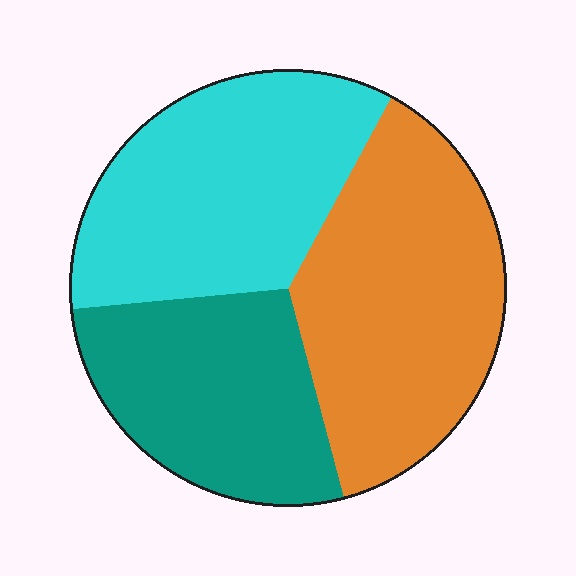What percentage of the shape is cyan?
Cyan covers about 35% of the shape.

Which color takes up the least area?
Teal, at roughly 30%.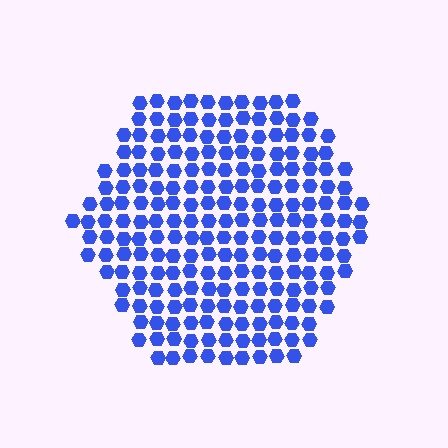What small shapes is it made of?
It is made of small hexagons.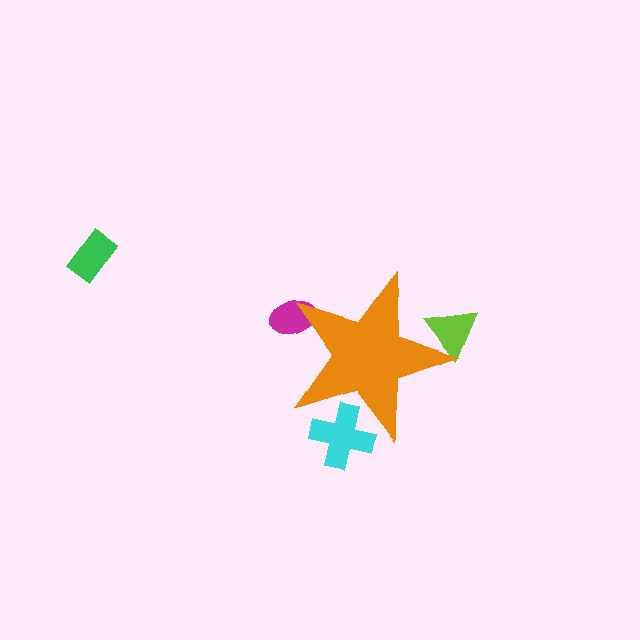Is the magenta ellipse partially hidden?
Yes, the magenta ellipse is partially hidden behind the orange star.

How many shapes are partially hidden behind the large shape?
3 shapes are partially hidden.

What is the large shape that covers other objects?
An orange star.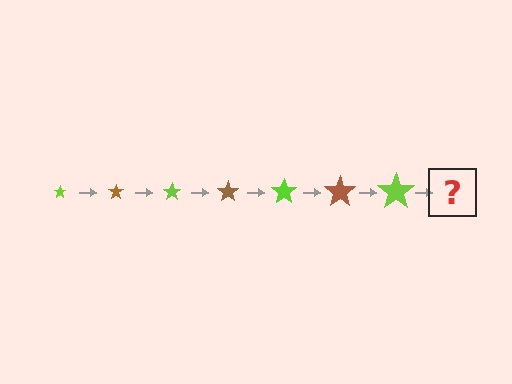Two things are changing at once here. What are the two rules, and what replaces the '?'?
The two rules are that the star grows larger each step and the color cycles through lime and brown. The '?' should be a brown star, larger than the previous one.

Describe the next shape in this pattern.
It should be a brown star, larger than the previous one.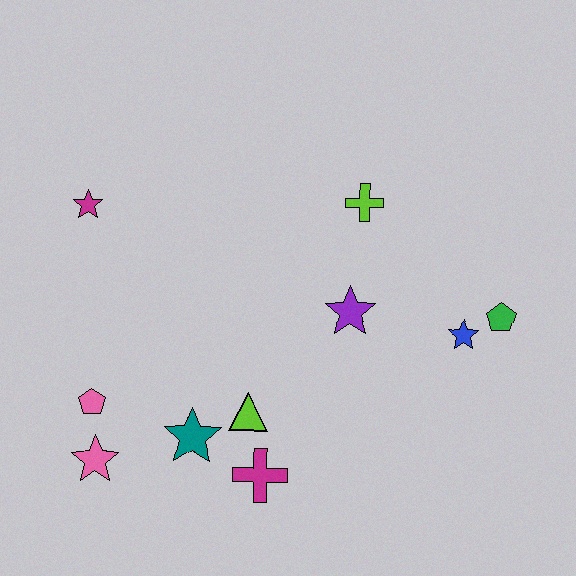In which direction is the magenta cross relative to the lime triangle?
The magenta cross is below the lime triangle.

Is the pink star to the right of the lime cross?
No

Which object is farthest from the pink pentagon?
The green pentagon is farthest from the pink pentagon.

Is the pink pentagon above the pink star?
Yes